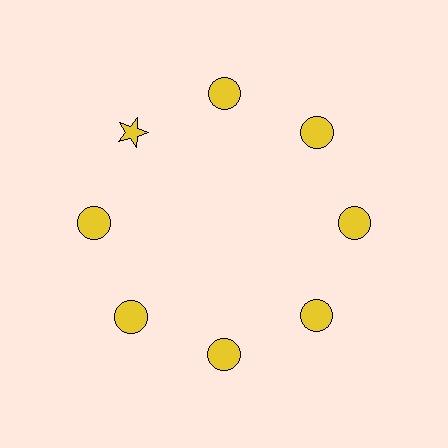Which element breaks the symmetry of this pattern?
The yellow star at roughly the 10 o'clock position breaks the symmetry. All other shapes are yellow circles.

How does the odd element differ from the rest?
It has a different shape: star instead of circle.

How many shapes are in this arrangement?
There are 8 shapes arranged in a ring pattern.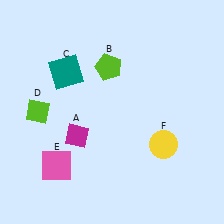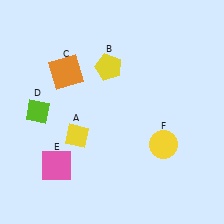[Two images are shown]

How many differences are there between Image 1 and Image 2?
There are 3 differences between the two images.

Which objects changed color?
A changed from magenta to yellow. B changed from lime to yellow. C changed from teal to orange.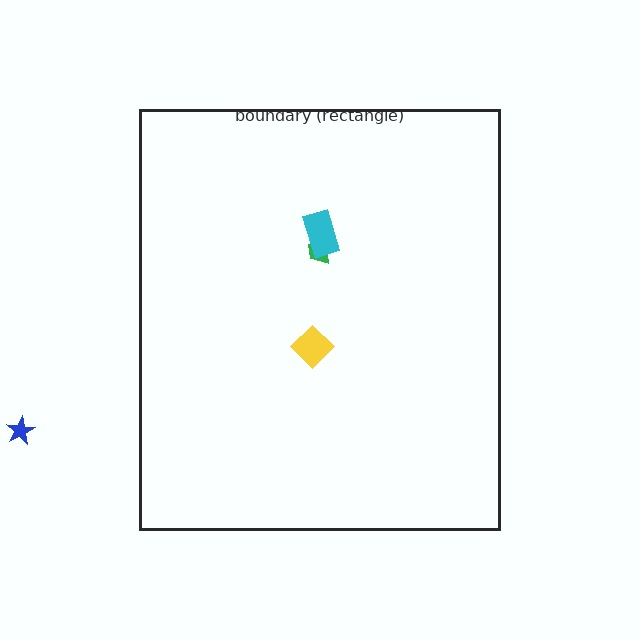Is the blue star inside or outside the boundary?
Outside.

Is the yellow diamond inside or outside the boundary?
Inside.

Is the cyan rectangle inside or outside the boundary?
Inside.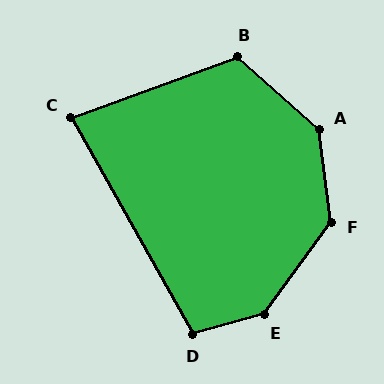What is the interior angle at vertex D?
Approximately 104 degrees (obtuse).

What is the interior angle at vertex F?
Approximately 137 degrees (obtuse).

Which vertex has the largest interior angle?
E, at approximately 141 degrees.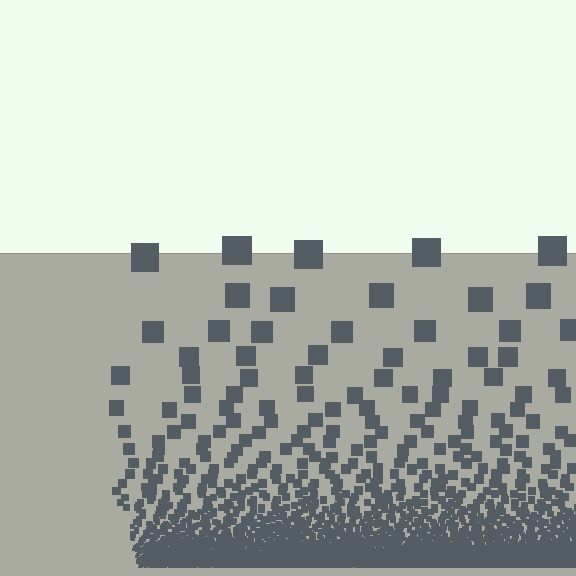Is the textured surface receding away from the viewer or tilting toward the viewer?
The surface appears to tilt toward the viewer. Texture elements get larger and sparser toward the top.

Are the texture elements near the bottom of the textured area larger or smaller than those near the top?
Smaller. The gradient is inverted — elements near the bottom are smaller and denser.